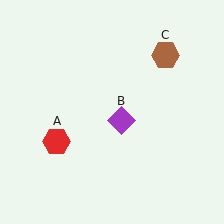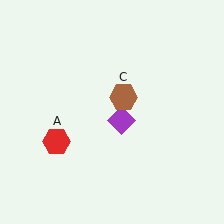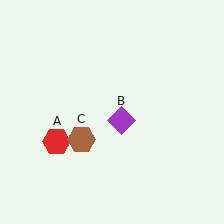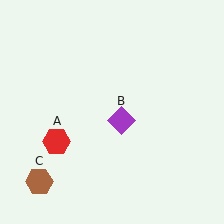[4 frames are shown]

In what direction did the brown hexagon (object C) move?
The brown hexagon (object C) moved down and to the left.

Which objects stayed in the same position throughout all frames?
Red hexagon (object A) and purple diamond (object B) remained stationary.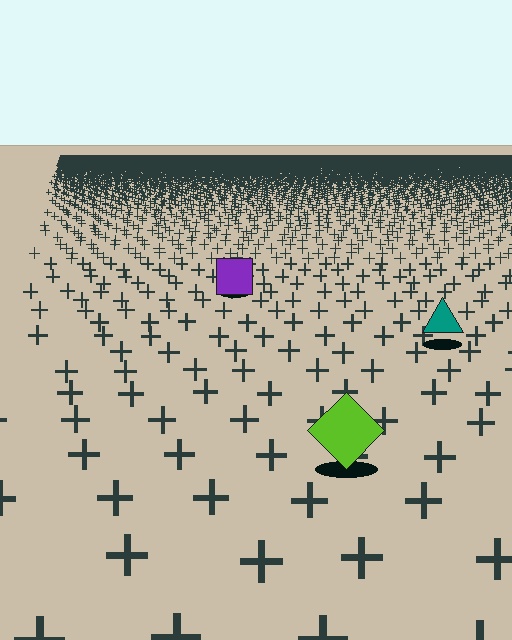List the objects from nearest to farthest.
From nearest to farthest: the lime diamond, the teal triangle, the purple square.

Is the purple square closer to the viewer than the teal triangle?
No. The teal triangle is closer — you can tell from the texture gradient: the ground texture is coarser near it.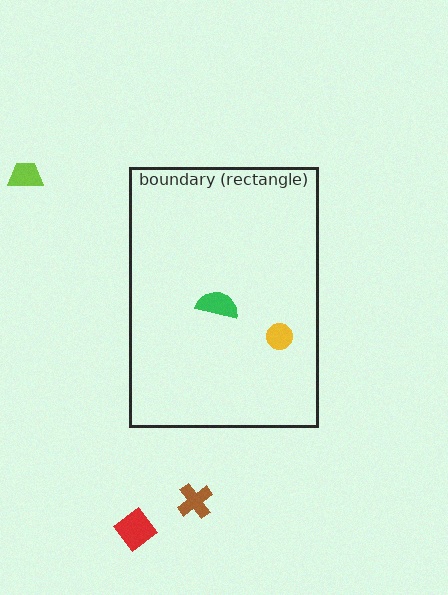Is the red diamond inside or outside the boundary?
Outside.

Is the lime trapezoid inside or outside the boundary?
Outside.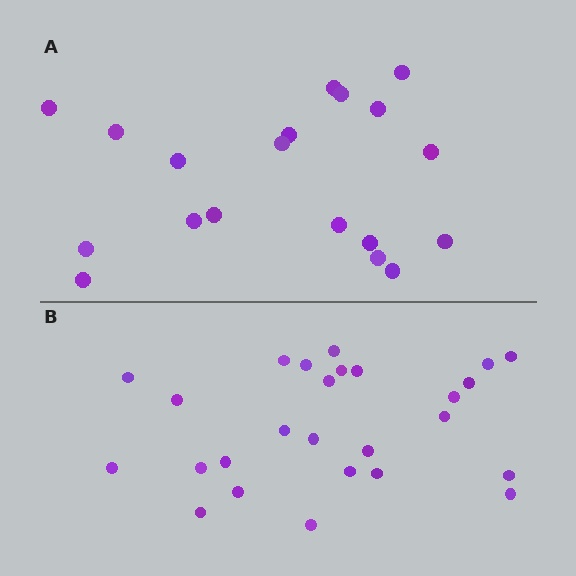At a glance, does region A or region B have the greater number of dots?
Region B (the bottom region) has more dots.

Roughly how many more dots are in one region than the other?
Region B has roughly 8 or so more dots than region A.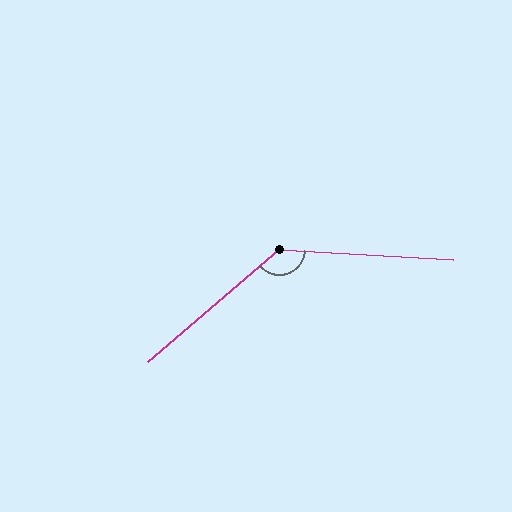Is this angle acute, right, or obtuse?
It is obtuse.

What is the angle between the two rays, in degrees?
Approximately 136 degrees.